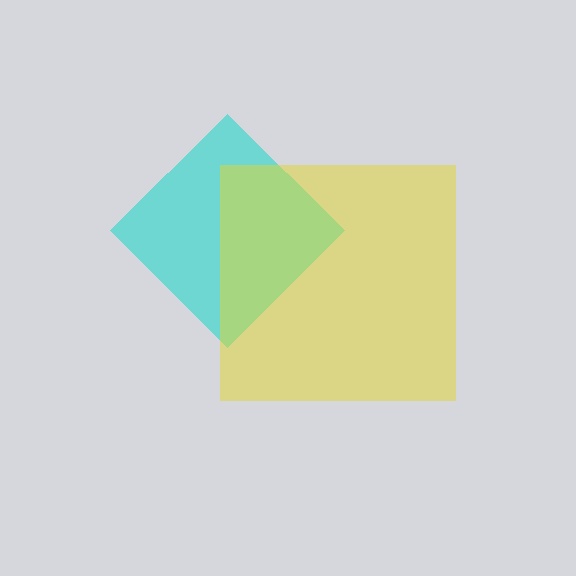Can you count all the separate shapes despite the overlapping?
Yes, there are 2 separate shapes.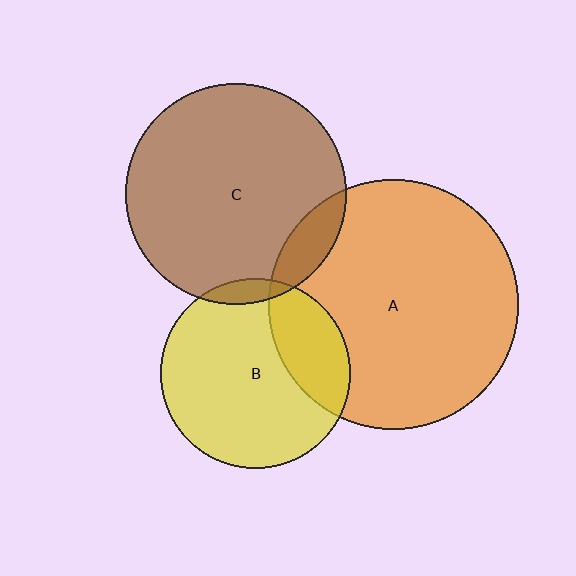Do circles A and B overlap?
Yes.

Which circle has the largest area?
Circle A (orange).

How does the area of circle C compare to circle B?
Approximately 1.4 times.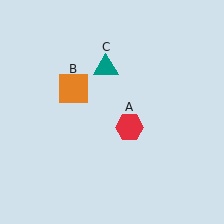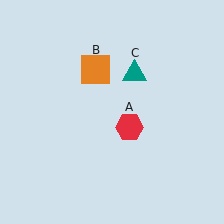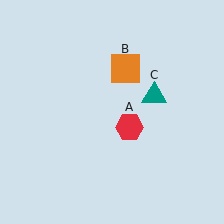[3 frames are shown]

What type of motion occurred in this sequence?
The orange square (object B), teal triangle (object C) rotated clockwise around the center of the scene.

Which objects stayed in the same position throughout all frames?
Red hexagon (object A) remained stationary.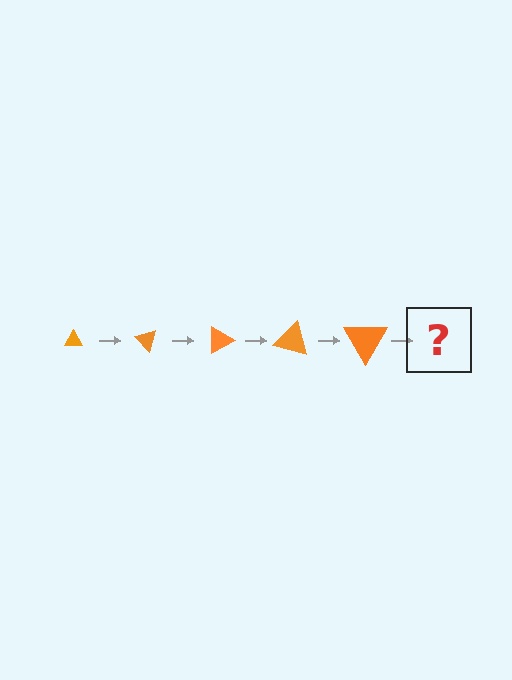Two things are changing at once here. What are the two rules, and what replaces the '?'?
The two rules are that the triangle grows larger each step and it rotates 45 degrees each step. The '?' should be a triangle, larger than the previous one and rotated 225 degrees from the start.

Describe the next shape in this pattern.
It should be a triangle, larger than the previous one and rotated 225 degrees from the start.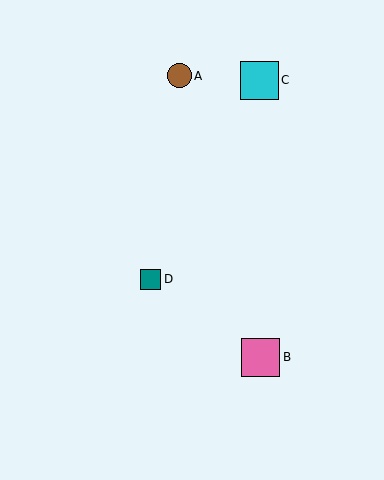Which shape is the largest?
The pink square (labeled B) is the largest.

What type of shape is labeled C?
Shape C is a cyan square.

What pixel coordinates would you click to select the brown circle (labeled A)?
Click at (179, 76) to select the brown circle A.